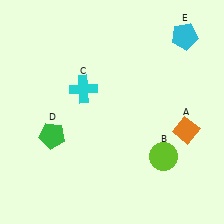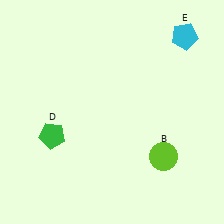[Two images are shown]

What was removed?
The cyan cross (C), the orange diamond (A) were removed in Image 2.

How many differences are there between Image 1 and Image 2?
There are 2 differences between the two images.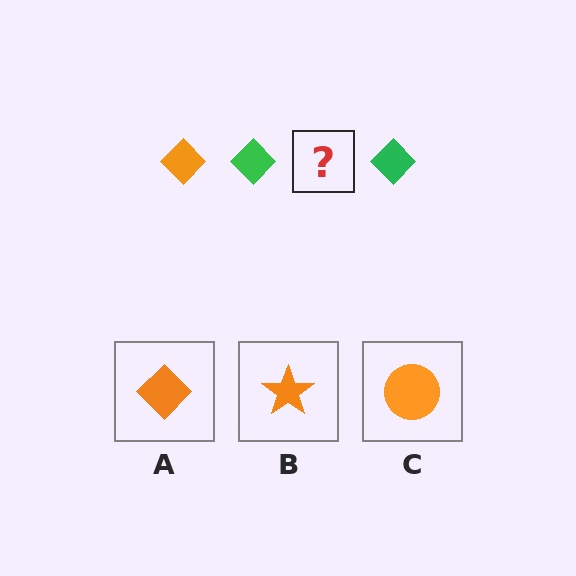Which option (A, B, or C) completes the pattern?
A.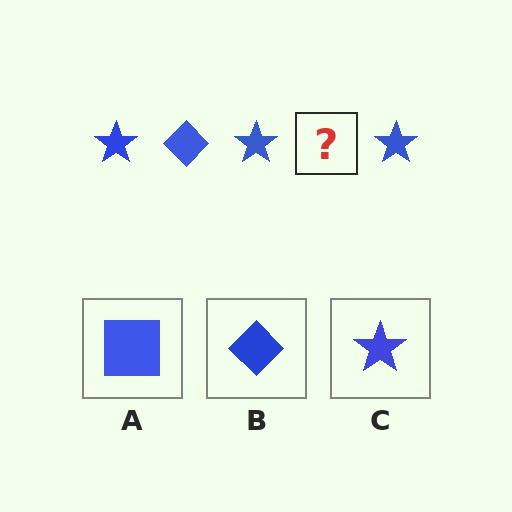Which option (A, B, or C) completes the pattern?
B.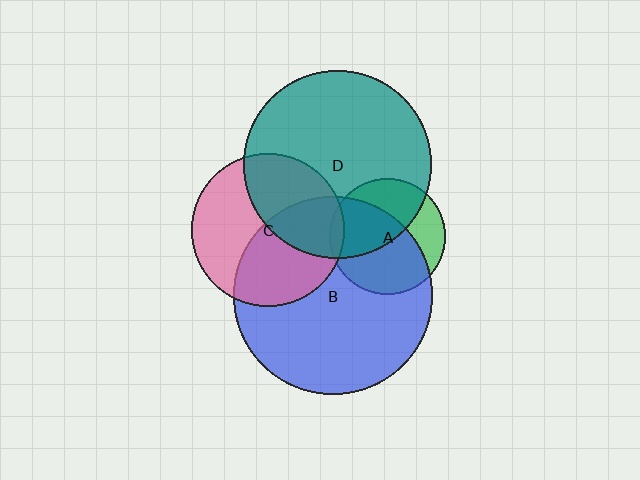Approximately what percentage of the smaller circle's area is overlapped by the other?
Approximately 50%.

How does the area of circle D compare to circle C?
Approximately 1.5 times.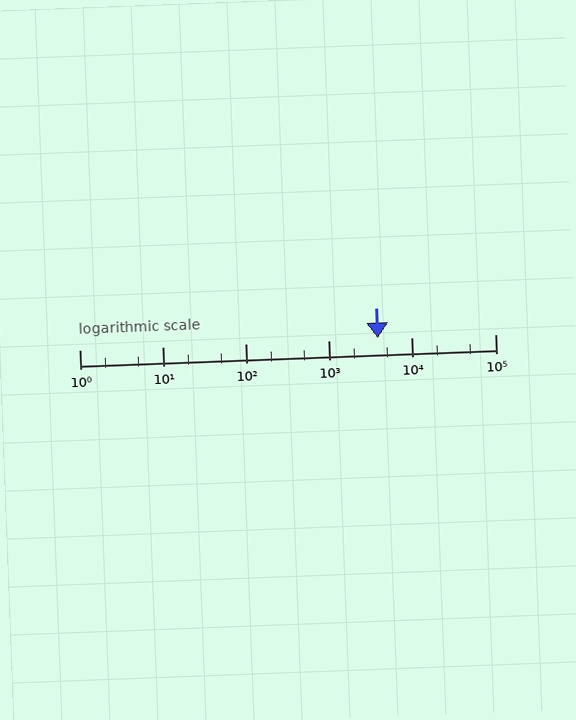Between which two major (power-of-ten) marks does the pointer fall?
The pointer is between 1000 and 10000.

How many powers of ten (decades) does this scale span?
The scale spans 5 decades, from 1 to 100000.